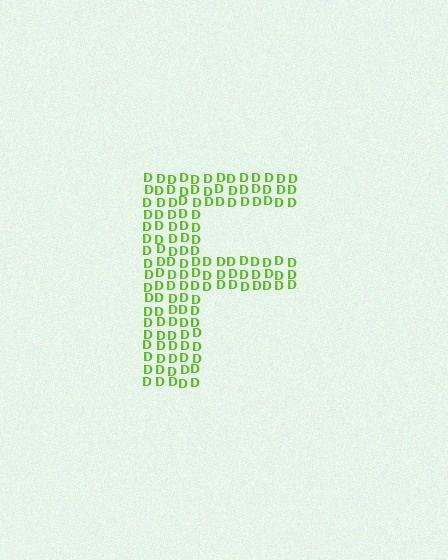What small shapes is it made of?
It is made of small letter D's.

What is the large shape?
The large shape is the letter F.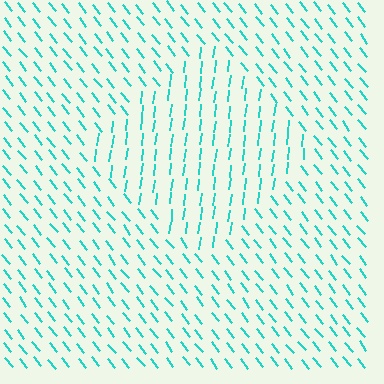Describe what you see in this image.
The image is filled with small cyan line segments. A diamond region in the image has lines oriented differently from the surrounding lines, creating a visible texture boundary.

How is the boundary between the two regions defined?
The boundary is defined purely by a change in line orientation (approximately 45 degrees difference). All lines are the same color and thickness.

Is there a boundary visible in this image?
Yes, there is a texture boundary formed by a change in line orientation.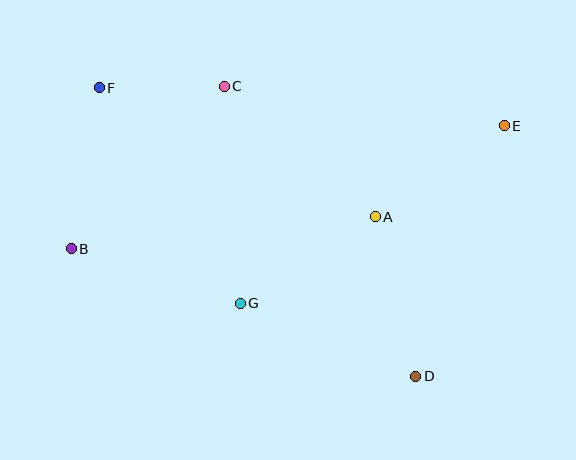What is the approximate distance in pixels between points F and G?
The distance between F and G is approximately 258 pixels.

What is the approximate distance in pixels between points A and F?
The distance between A and F is approximately 305 pixels.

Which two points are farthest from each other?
Points B and E are farthest from each other.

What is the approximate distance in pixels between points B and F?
The distance between B and F is approximately 164 pixels.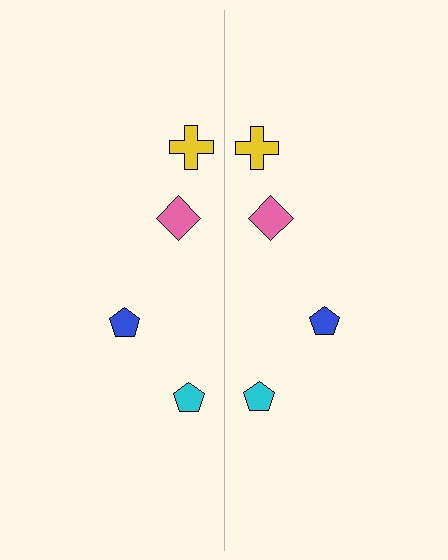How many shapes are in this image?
There are 8 shapes in this image.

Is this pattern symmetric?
Yes, this pattern has bilateral (reflection) symmetry.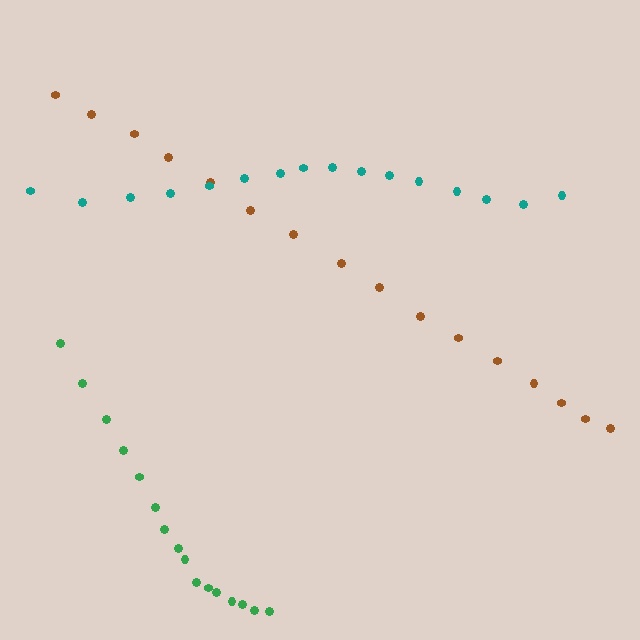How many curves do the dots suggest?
There are 3 distinct paths.